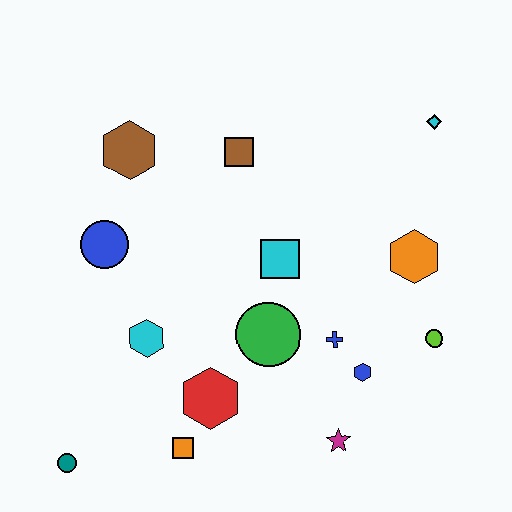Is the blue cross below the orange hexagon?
Yes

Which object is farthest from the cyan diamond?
The teal circle is farthest from the cyan diamond.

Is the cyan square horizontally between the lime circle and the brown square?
Yes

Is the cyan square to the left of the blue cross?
Yes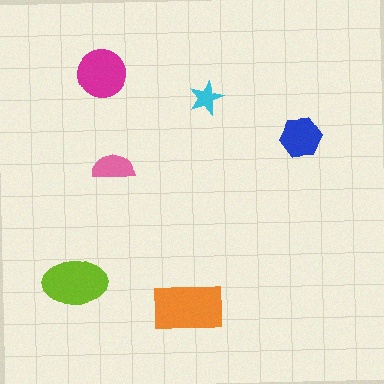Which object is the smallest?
The cyan star.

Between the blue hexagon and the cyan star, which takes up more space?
The blue hexagon.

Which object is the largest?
The orange rectangle.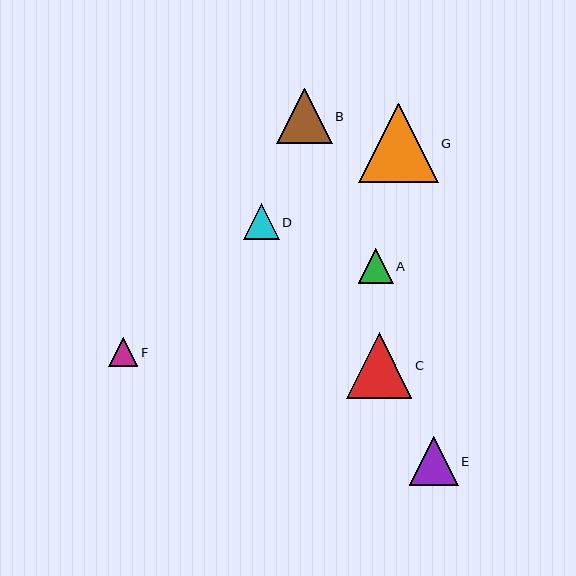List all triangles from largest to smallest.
From largest to smallest: G, C, B, E, D, A, F.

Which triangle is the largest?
Triangle G is the largest with a size of approximately 80 pixels.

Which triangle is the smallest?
Triangle F is the smallest with a size of approximately 29 pixels.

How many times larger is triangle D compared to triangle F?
Triangle D is approximately 1.2 times the size of triangle F.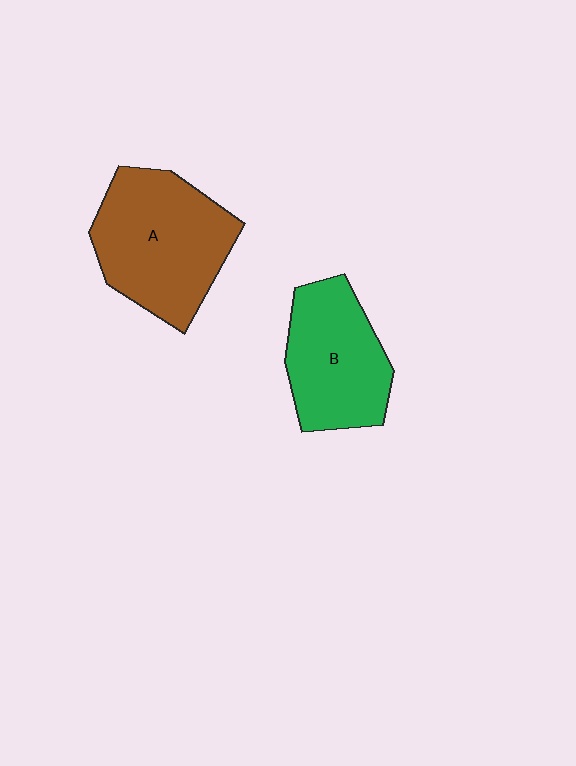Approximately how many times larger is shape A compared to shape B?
Approximately 1.3 times.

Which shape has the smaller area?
Shape B (green).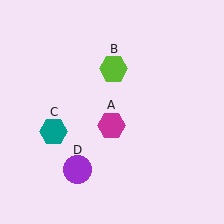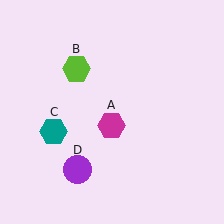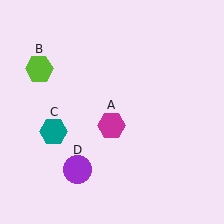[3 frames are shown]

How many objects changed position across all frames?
1 object changed position: lime hexagon (object B).